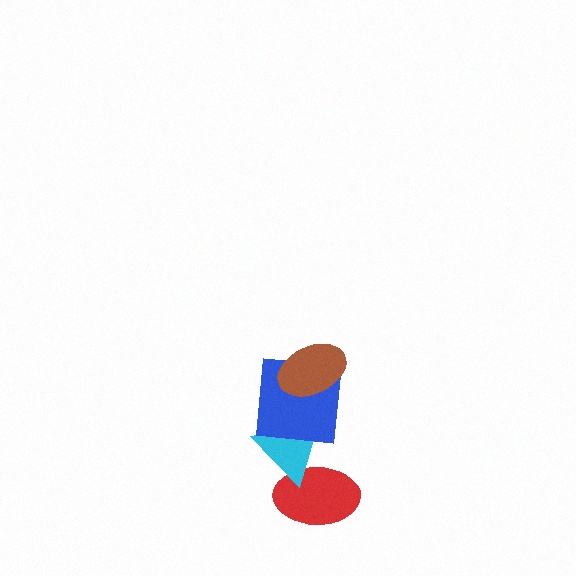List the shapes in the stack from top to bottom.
From top to bottom: the brown ellipse, the blue square, the cyan triangle, the red ellipse.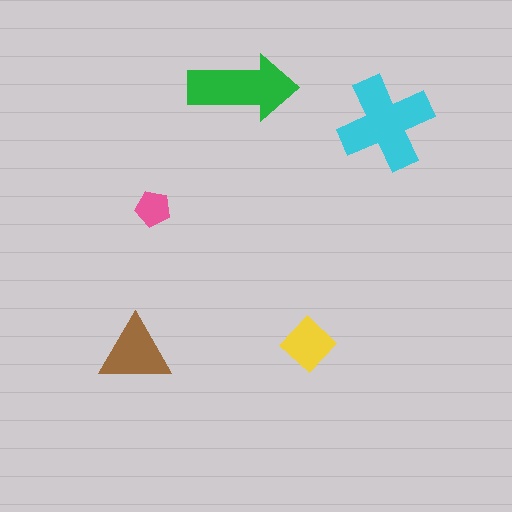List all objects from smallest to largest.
The pink pentagon, the yellow diamond, the brown triangle, the green arrow, the cyan cross.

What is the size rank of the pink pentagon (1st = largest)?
5th.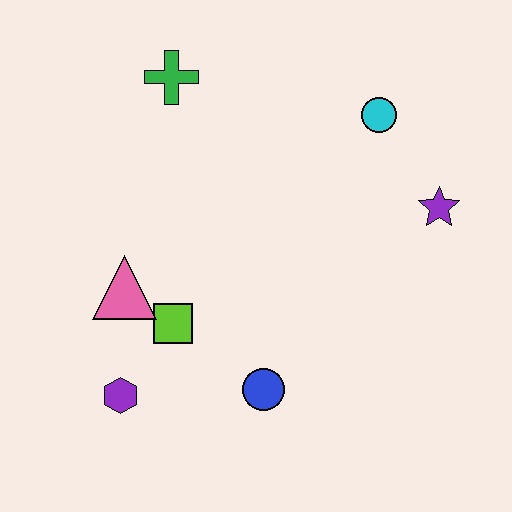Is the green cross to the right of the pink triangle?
Yes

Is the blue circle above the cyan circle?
No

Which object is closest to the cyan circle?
The purple star is closest to the cyan circle.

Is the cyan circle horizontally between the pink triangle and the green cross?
No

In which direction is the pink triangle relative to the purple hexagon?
The pink triangle is above the purple hexagon.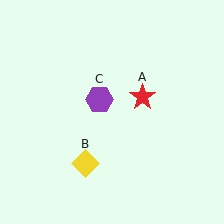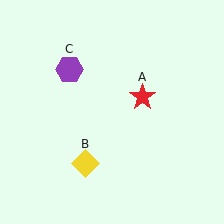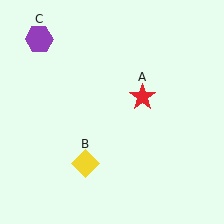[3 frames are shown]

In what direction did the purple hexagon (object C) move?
The purple hexagon (object C) moved up and to the left.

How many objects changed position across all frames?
1 object changed position: purple hexagon (object C).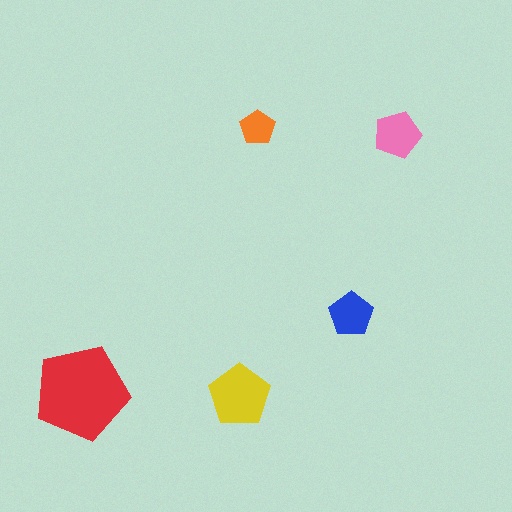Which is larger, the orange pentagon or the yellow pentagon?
The yellow one.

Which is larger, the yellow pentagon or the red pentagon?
The red one.